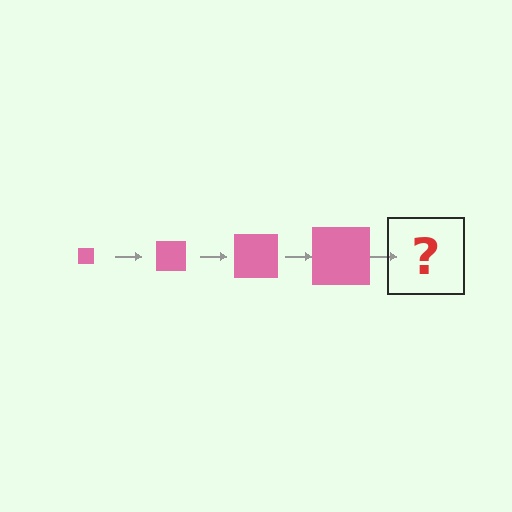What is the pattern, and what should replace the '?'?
The pattern is that the square gets progressively larger each step. The '?' should be a pink square, larger than the previous one.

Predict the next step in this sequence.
The next step is a pink square, larger than the previous one.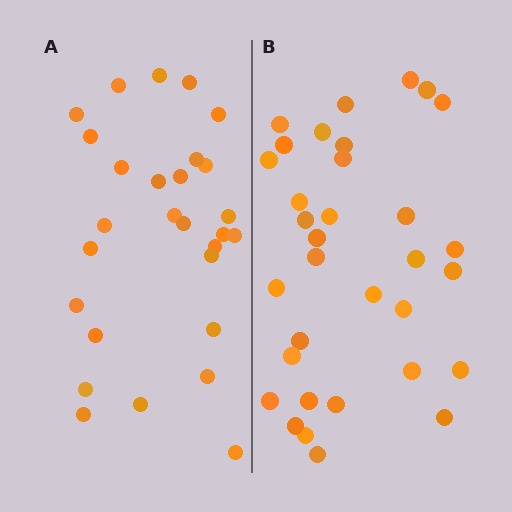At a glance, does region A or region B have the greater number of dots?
Region B (the right region) has more dots.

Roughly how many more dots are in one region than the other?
Region B has about 5 more dots than region A.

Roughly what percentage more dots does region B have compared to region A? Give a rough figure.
About 20% more.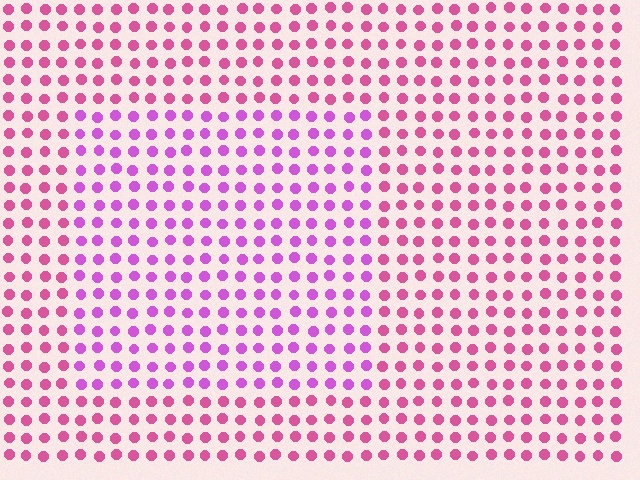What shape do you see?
I see a rectangle.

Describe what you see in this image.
The image is filled with small pink elements in a uniform arrangement. A rectangle-shaped region is visible where the elements are tinted to a slightly different hue, forming a subtle color boundary.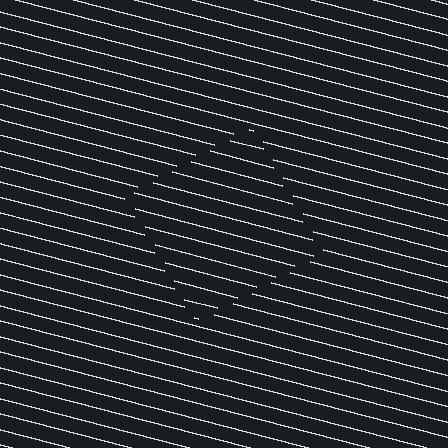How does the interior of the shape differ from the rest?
The interior of the shape contains the same grating, shifted by half a period — the contour is defined by the phase discontinuity where line-ends from the inner and outer gratings abut.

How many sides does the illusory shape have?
4 sides — the line-ends trace a square.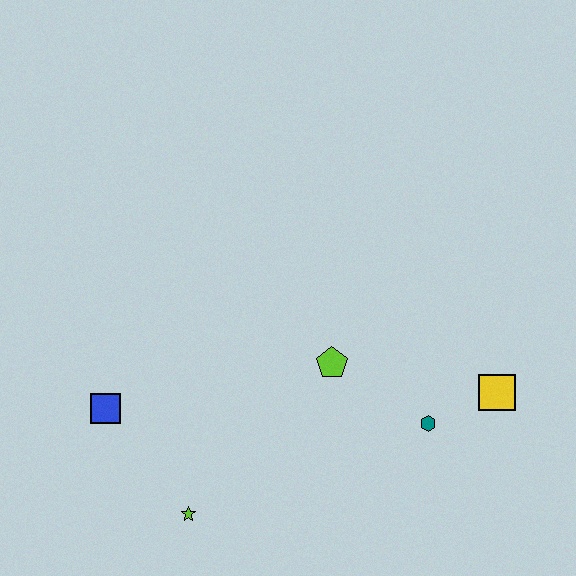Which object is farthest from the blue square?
The yellow square is farthest from the blue square.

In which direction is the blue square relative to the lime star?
The blue square is above the lime star.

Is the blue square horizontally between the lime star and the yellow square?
No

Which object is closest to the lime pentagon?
The teal hexagon is closest to the lime pentagon.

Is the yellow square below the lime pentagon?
Yes